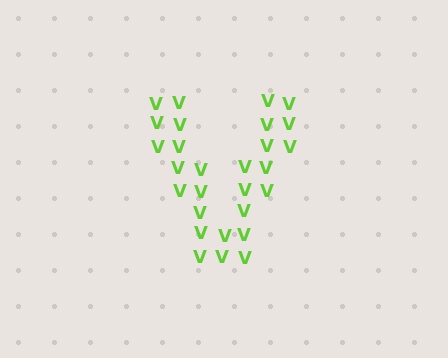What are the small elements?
The small elements are letter V's.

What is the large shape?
The large shape is the letter V.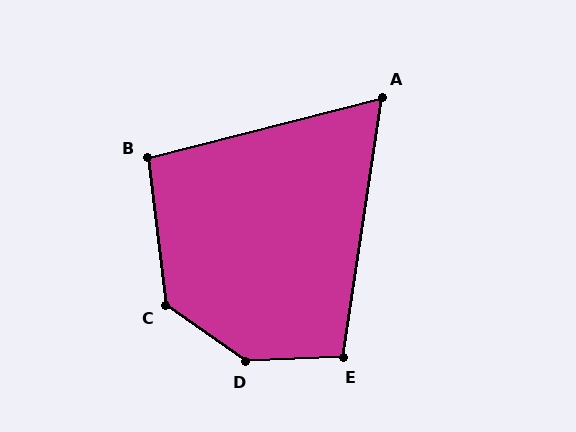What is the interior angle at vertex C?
Approximately 132 degrees (obtuse).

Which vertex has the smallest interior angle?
A, at approximately 67 degrees.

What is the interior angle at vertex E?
Approximately 101 degrees (obtuse).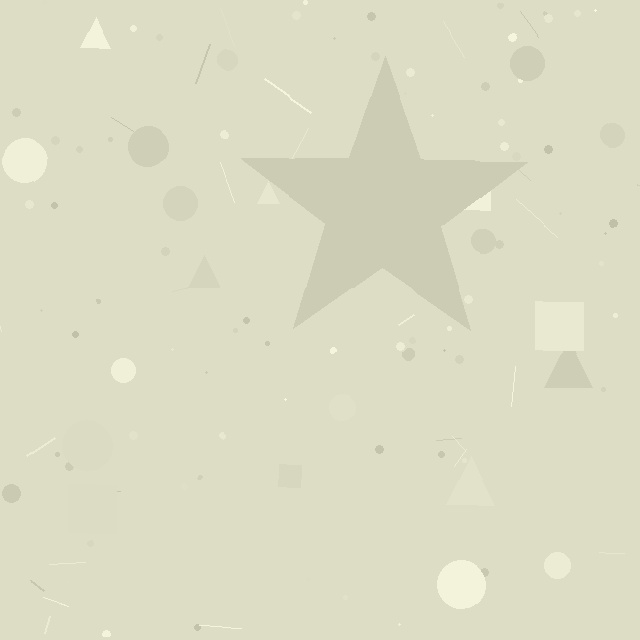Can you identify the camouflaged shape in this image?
The camouflaged shape is a star.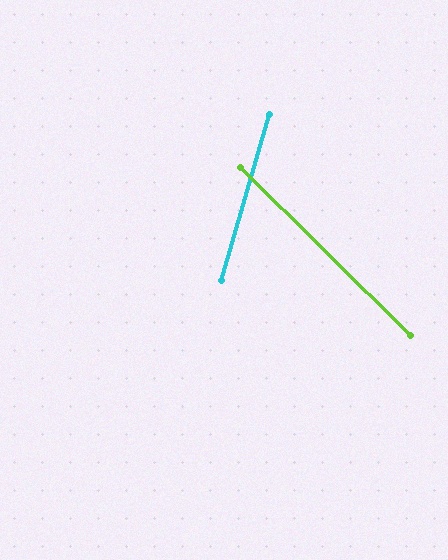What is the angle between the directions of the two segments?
Approximately 62 degrees.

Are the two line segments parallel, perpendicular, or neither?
Neither parallel nor perpendicular — they differ by about 62°.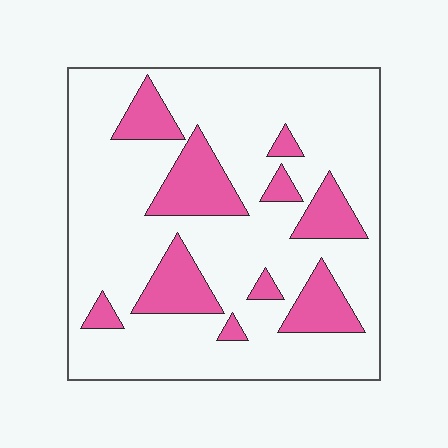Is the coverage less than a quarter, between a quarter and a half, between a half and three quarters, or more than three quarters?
Less than a quarter.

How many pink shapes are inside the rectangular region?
10.